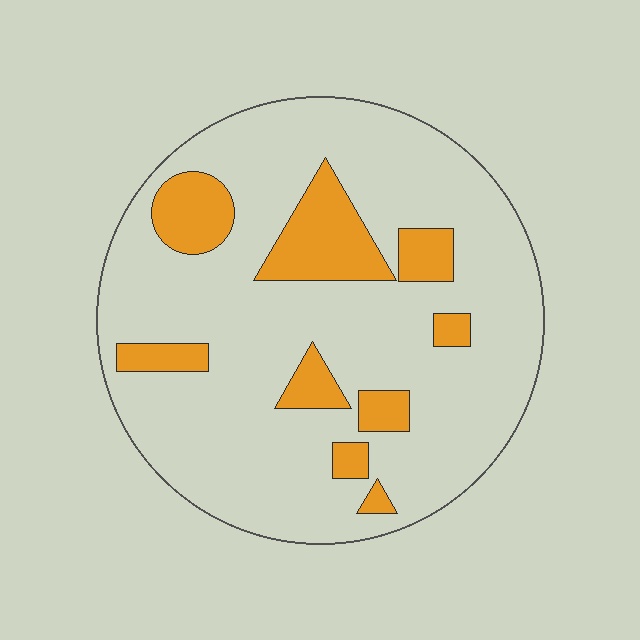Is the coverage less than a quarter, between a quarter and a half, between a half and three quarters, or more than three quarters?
Less than a quarter.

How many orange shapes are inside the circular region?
9.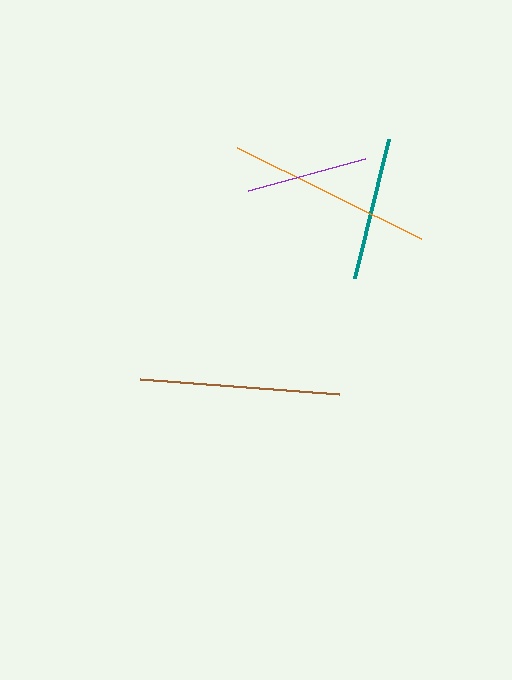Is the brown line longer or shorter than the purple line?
The brown line is longer than the purple line.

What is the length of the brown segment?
The brown segment is approximately 200 pixels long.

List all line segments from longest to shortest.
From longest to shortest: orange, brown, teal, purple.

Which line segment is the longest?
The orange line is the longest at approximately 206 pixels.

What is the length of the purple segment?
The purple segment is approximately 121 pixels long.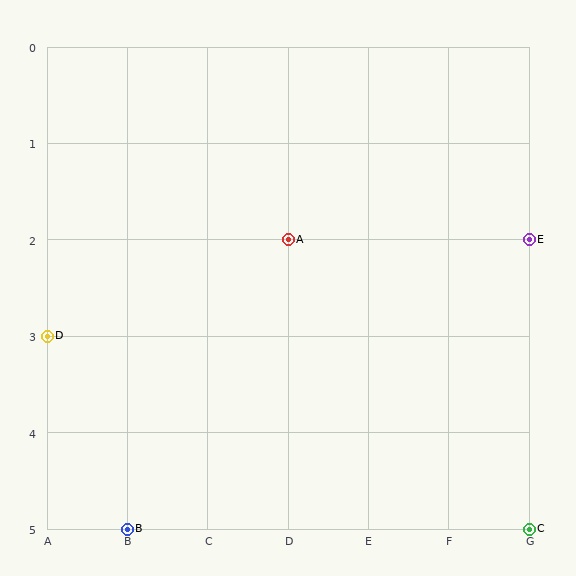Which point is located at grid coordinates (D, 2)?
Point A is at (D, 2).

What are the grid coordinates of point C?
Point C is at grid coordinates (G, 5).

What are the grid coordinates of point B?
Point B is at grid coordinates (B, 5).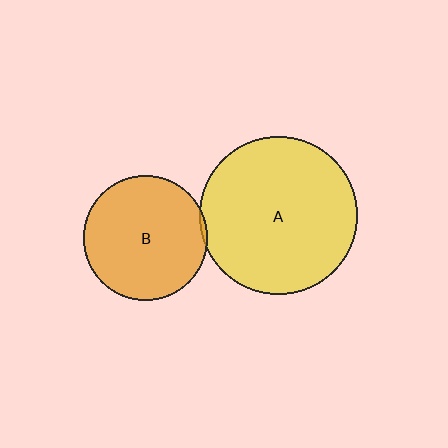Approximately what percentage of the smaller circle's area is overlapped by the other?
Approximately 5%.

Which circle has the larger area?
Circle A (yellow).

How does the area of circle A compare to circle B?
Approximately 1.6 times.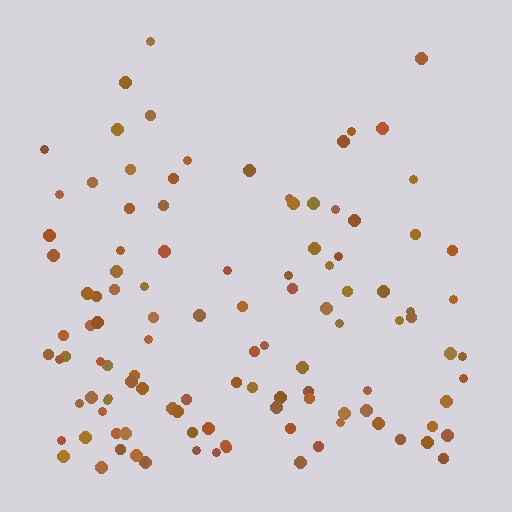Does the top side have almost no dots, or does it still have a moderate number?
Still a moderate number, just noticeably fewer than the bottom.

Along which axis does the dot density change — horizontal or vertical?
Vertical.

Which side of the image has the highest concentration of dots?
The bottom.